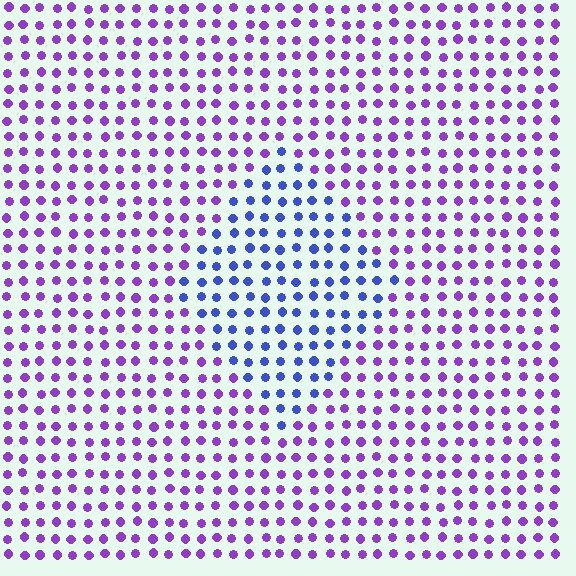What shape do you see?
I see a diamond.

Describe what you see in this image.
The image is filled with small purple elements in a uniform arrangement. A diamond-shaped region is visible where the elements are tinted to a slightly different hue, forming a subtle color boundary.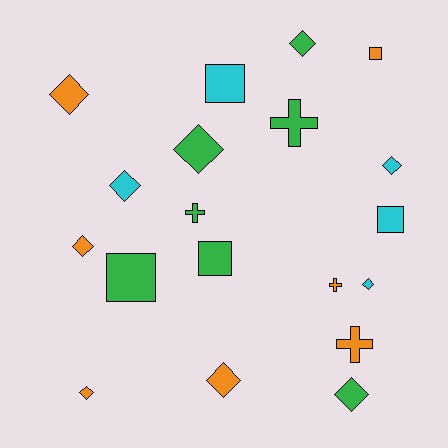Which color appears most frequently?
Orange, with 7 objects.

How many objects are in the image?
There are 19 objects.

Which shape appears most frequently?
Diamond, with 10 objects.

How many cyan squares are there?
There are 2 cyan squares.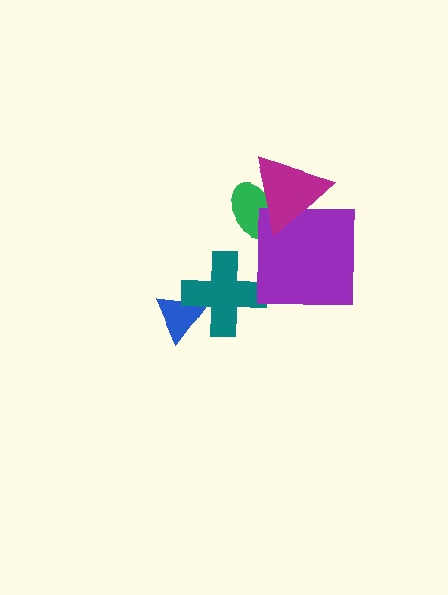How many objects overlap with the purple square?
1 object overlaps with the purple square.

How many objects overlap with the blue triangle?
1 object overlaps with the blue triangle.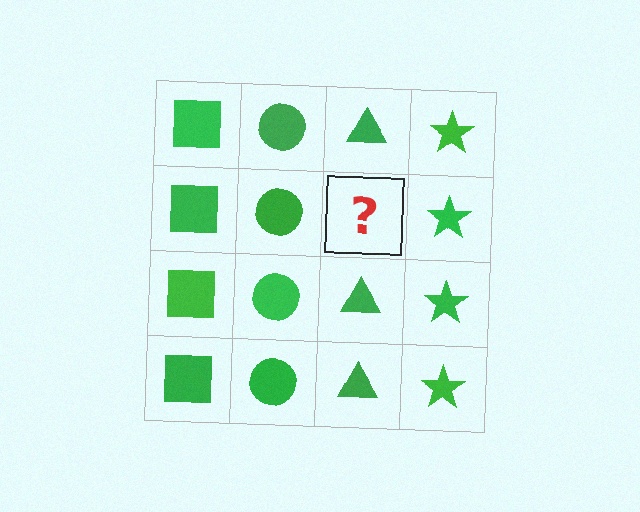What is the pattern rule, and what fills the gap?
The rule is that each column has a consistent shape. The gap should be filled with a green triangle.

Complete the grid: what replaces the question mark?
The question mark should be replaced with a green triangle.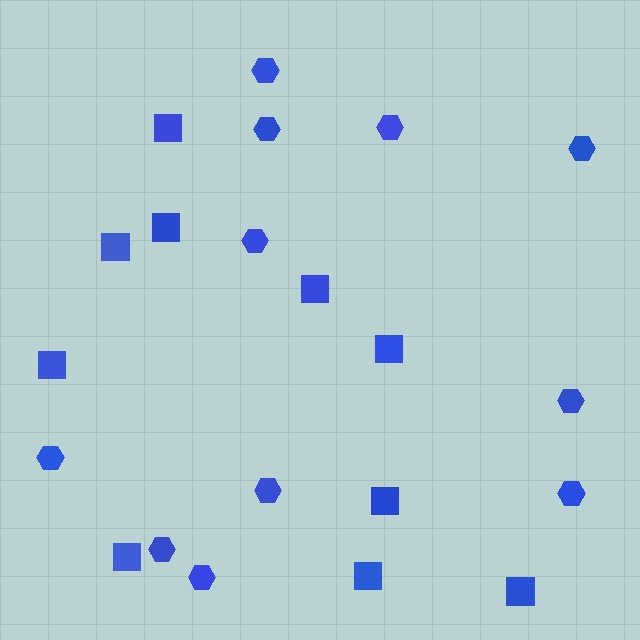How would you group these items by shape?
There are 2 groups: one group of squares (10) and one group of hexagons (11).